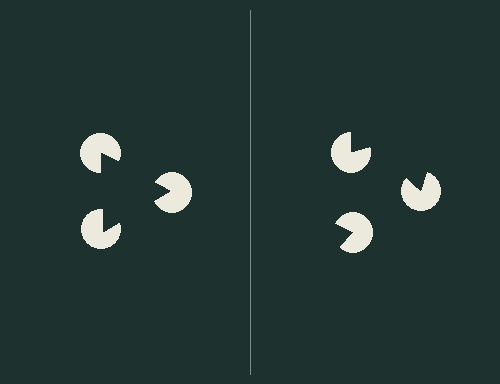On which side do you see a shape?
An illusory triangle appears on the left side. On the right side the wedge cuts are rotated, so no coherent shape forms.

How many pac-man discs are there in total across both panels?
6 — 3 on each side.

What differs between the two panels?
The pac-man discs are positioned identically on both sides; only the wedge orientations differ. On the left they align to a triangle; on the right they are misaligned.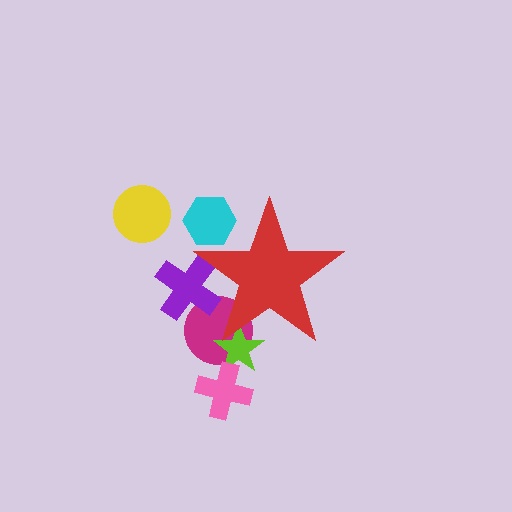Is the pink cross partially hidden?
No, the pink cross is fully visible.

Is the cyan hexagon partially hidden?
Yes, the cyan hexagon is partially hidden behind the red star.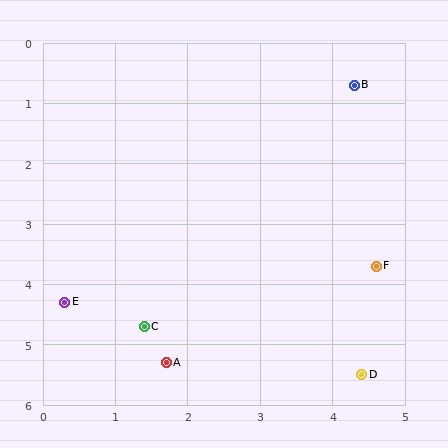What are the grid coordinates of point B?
Point B is at approximately (4.3, 0.7).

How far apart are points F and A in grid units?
Points F and A are about 3.3 grid units apart.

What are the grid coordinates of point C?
Point C is at approximately (1.4, 4.7).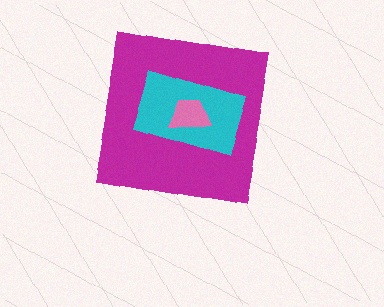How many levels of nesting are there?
3.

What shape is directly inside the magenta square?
The cyan rectangle.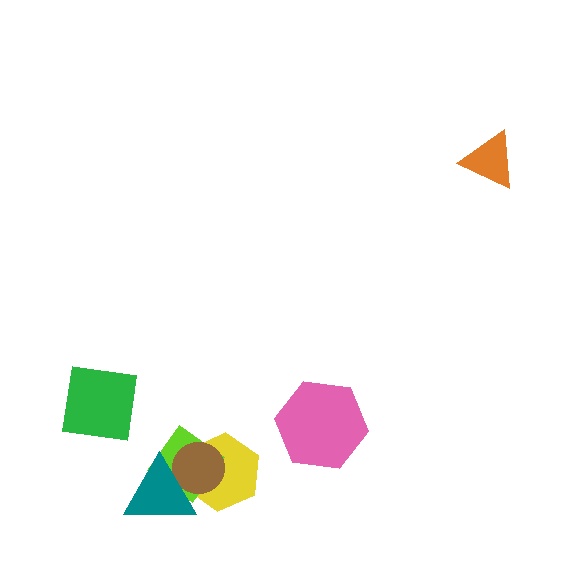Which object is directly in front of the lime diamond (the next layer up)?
The brown circle is directly in front of the lime diamond.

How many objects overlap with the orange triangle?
0 objects overlap with the orange triangle.